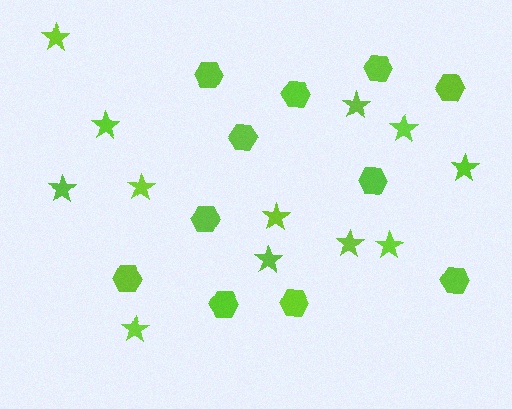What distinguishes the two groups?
There are 2 groups: one group of hexagons (11) and one group of stars (12).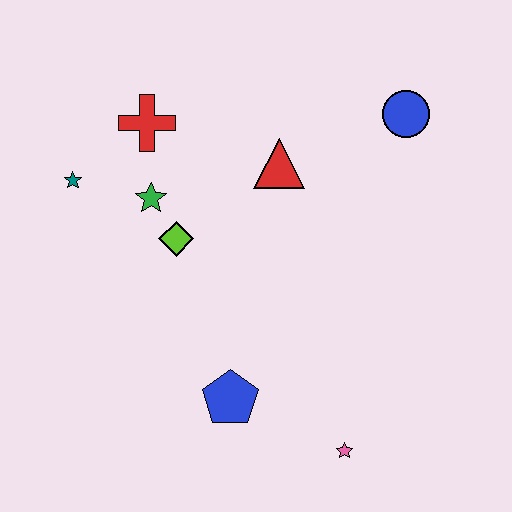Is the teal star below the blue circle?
Yes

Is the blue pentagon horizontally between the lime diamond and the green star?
No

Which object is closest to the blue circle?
The red triangle is closest to the blue circle.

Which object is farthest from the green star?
The pink star is farthest from the green star.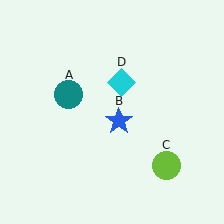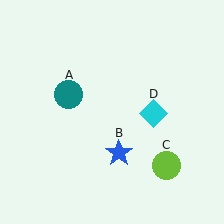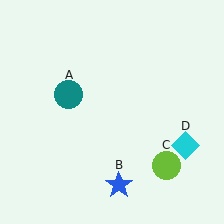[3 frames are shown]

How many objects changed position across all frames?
2 objects changed position: blue star (object B), cyan diamond (object D).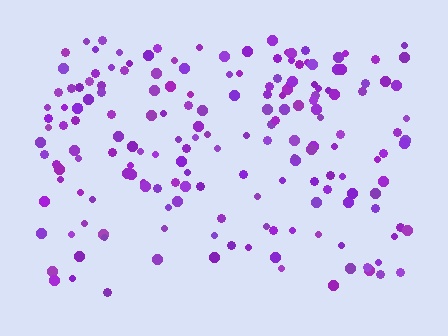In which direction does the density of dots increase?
From bottom to top, with the top side densest.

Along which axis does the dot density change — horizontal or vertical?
Vertical.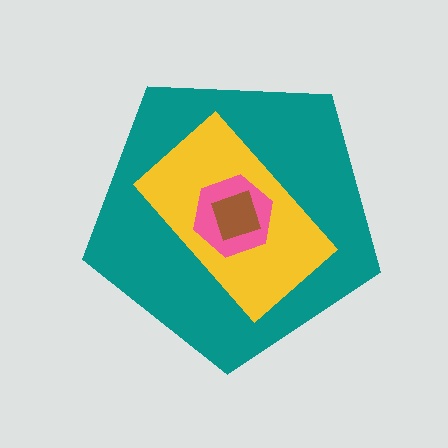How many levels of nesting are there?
4.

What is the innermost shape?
The brown diamond.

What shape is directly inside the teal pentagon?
The yellow rectangle.